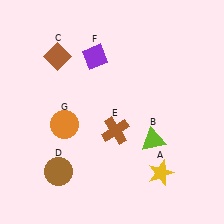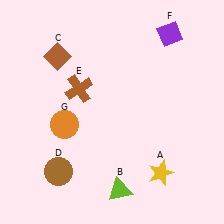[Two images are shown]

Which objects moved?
The objects that moved are: the lime triangle (B), the brown cross (E), the purple diamond (F).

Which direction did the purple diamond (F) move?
The purple diamond (F) moved right.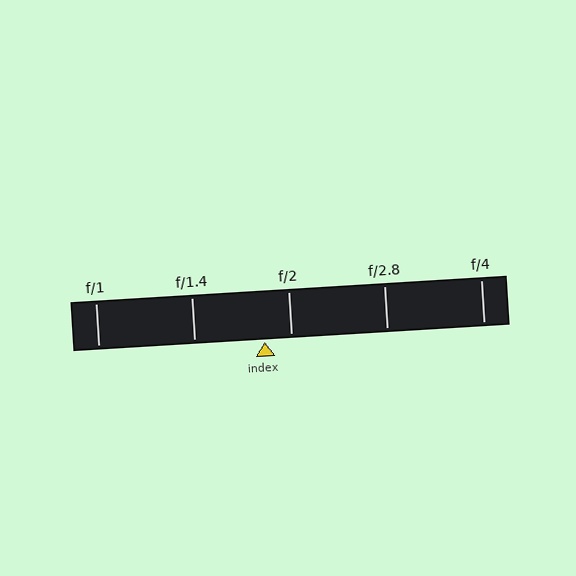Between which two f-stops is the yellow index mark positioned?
The index mark is between f/1.4 and f/2.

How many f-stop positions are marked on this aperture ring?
There are 5 f-stop positions marked.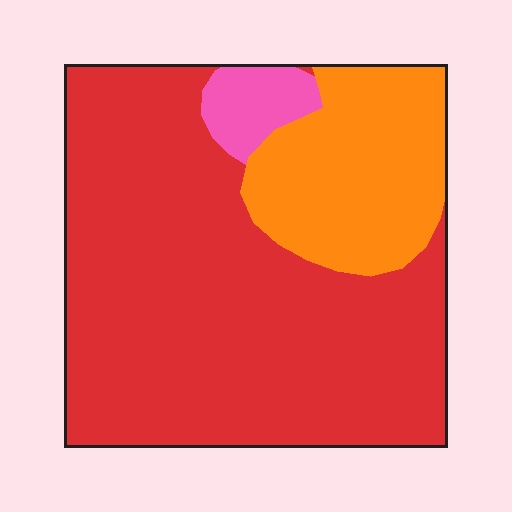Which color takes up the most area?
Red, at roughly 70%.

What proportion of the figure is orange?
Orange covers about 25% of the figure.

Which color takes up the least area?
Pink, at roughly 5%.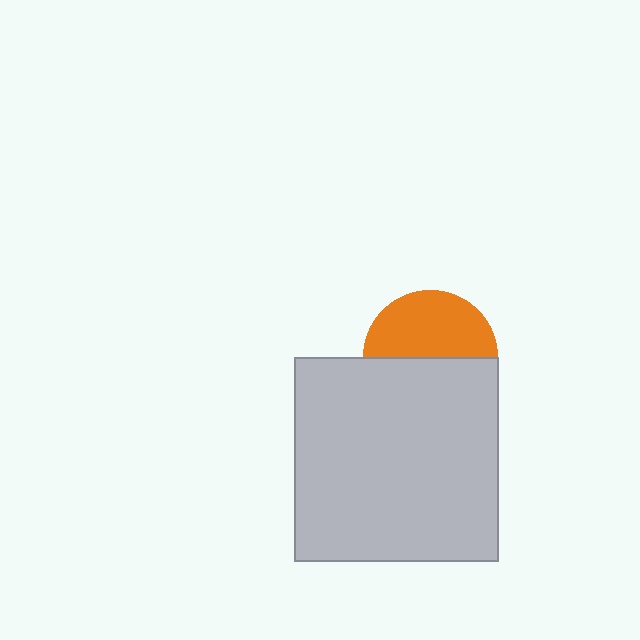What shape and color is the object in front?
The object in front is a light gray square.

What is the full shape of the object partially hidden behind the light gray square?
The partially hidden object is an orange circle.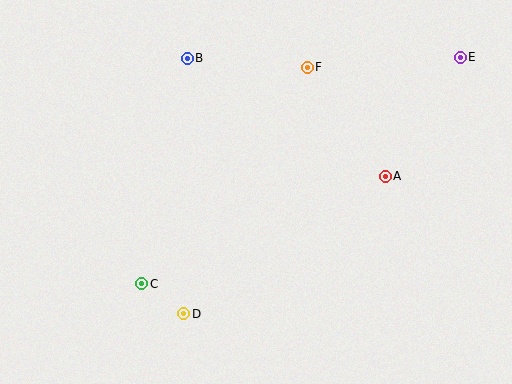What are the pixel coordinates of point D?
Point D is at (184, 314).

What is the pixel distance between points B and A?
The distance between B and A is 231 pixels.